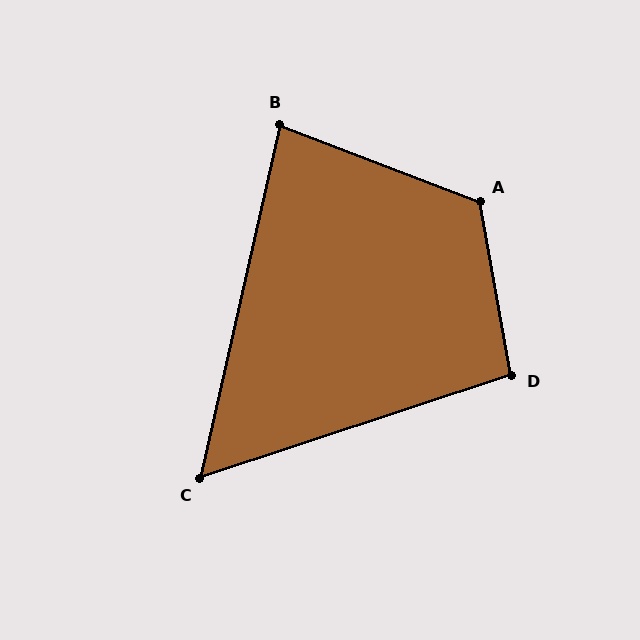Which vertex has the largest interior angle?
A, at approximately 121 degrees.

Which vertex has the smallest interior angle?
C, at approximately 59 degrees.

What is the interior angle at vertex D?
Approximately 98 degrees (obtuse).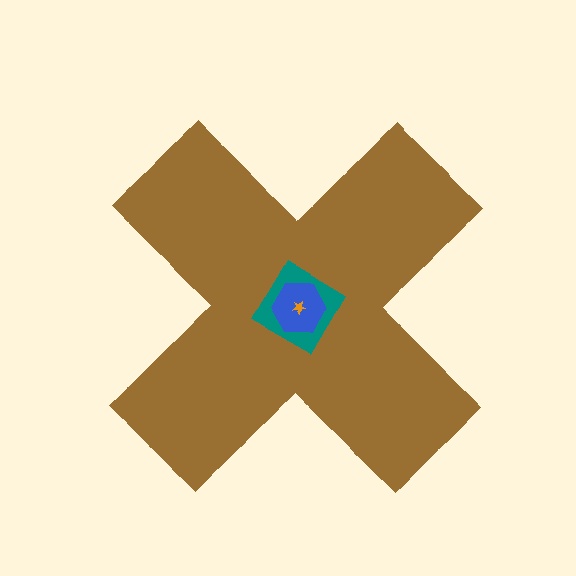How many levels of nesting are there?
4.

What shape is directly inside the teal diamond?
The blue hexagon.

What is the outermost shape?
The brown cross.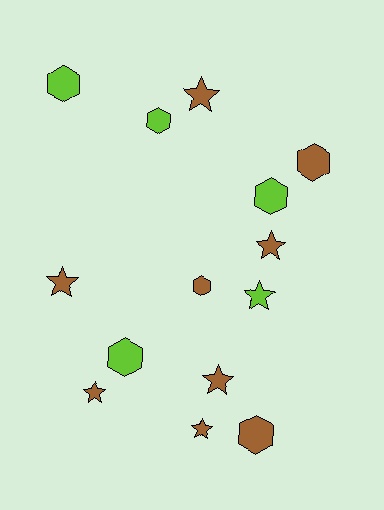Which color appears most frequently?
Brown, with 9 objects.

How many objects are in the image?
There are 14 objects.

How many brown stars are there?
There are 6 brown stars.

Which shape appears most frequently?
Star, with 7 objects.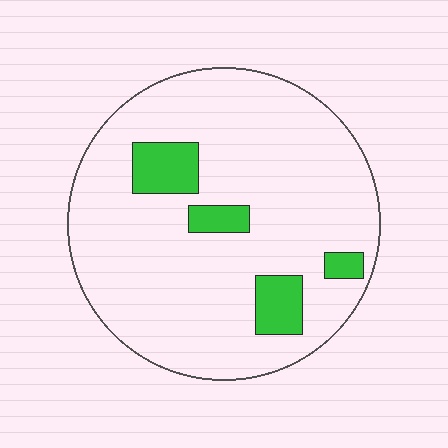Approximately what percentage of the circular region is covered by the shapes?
Approximately 10%.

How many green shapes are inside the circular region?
4.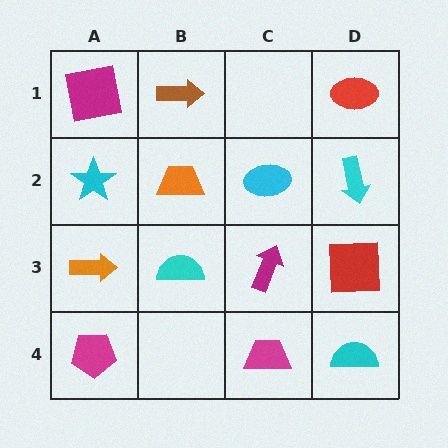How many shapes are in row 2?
4 shapes.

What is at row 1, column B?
A brown arrow.